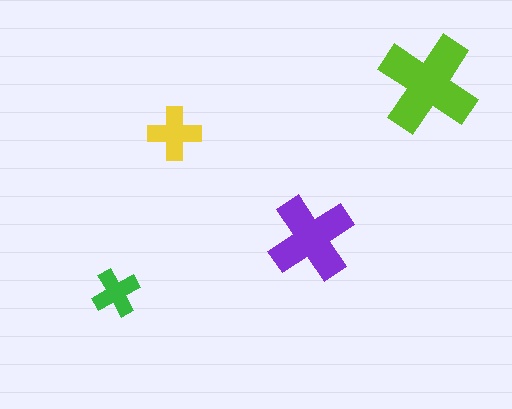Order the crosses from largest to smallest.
the lime one, the purple one, the yellow one, the green one.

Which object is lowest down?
The green cross is bottommost.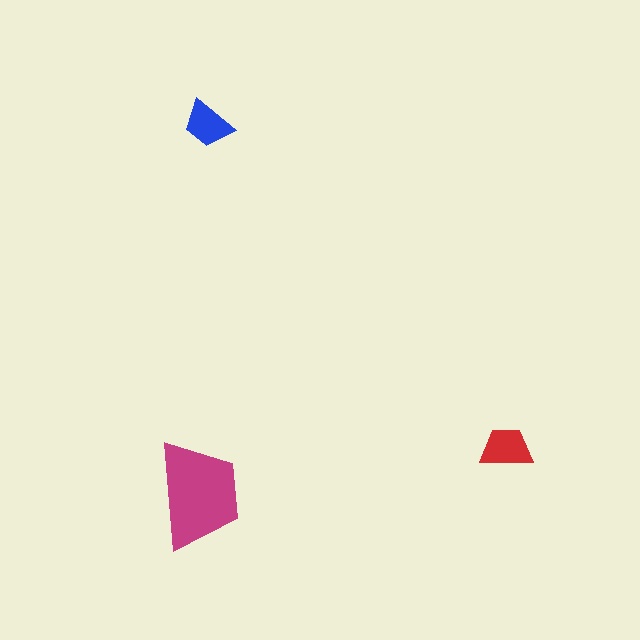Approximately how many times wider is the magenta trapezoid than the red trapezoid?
About 2 times wider.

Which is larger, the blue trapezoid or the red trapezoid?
The red one.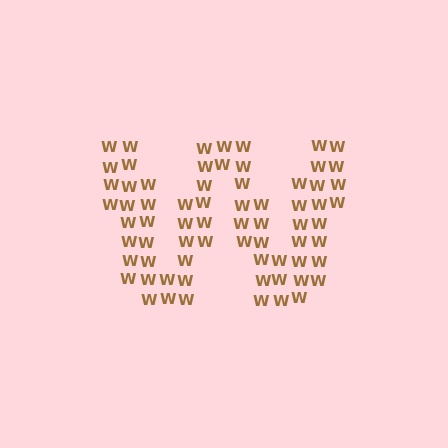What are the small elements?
The small elements are letter W's.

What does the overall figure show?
The overall figure shows the letter W.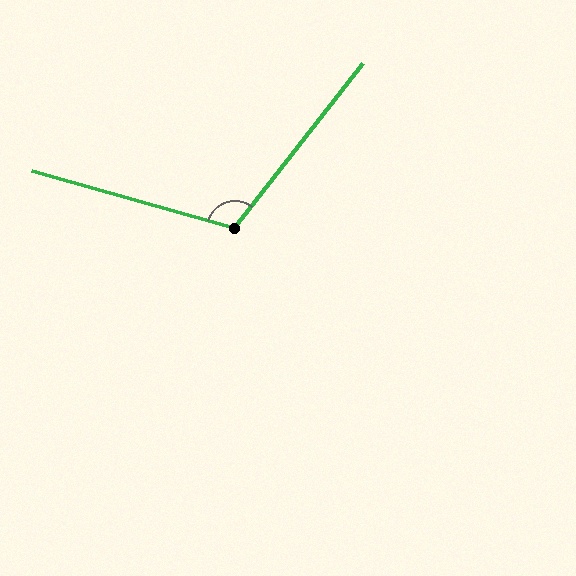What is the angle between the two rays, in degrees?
Approximately 112 degrees.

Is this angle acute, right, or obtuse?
It is obtuse.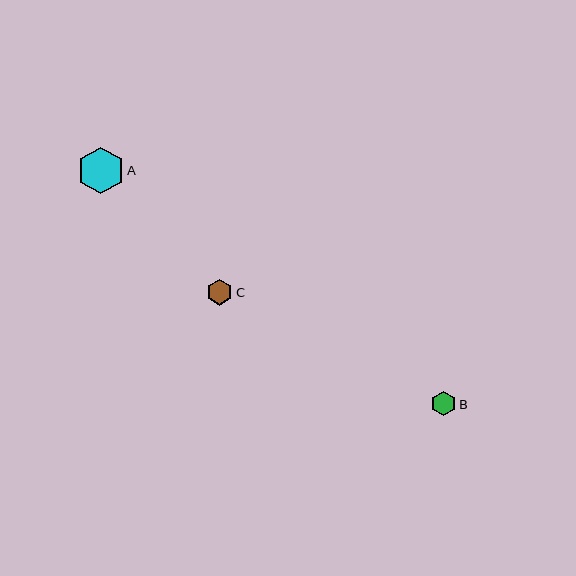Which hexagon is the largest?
Hexagon A is the largest with a size of approximately 46 pixels.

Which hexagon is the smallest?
Hexagon B is the smallest with a size of approximately 25 pixels.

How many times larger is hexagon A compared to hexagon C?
Hexagon A is approximately 1.8 times the size of hexagon C.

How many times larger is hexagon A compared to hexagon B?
Hexagon A is approximately 1.9 times the size of hexagon B.